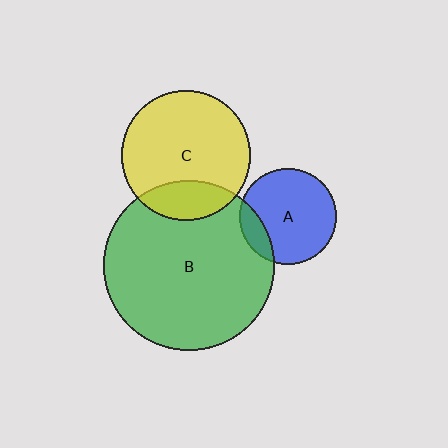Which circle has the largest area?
Circle B (green).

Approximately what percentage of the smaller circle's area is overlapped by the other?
Approximately 15%.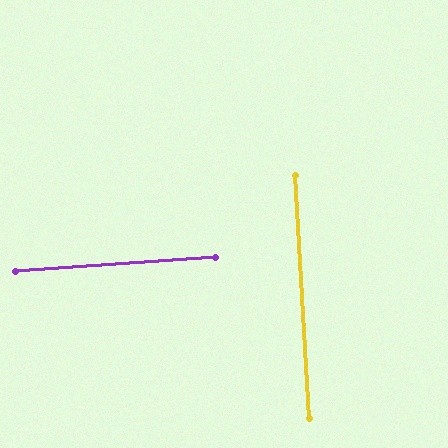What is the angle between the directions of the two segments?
Approximately 90 degrees.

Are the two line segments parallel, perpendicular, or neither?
Perpendicular — they meet at approximately 90°.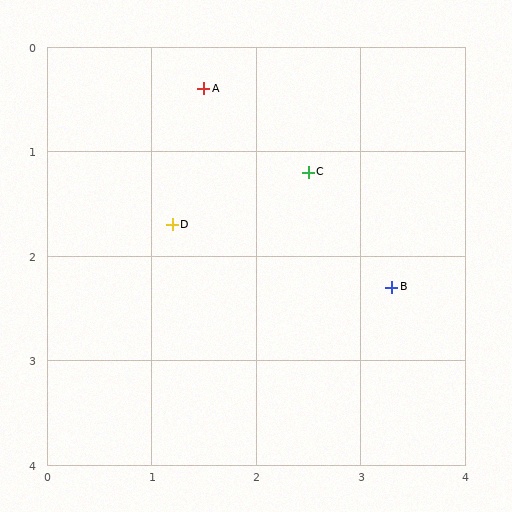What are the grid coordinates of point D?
Point D is at approximately (1.2, 1.7).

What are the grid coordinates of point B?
Point B is at approximately (3.3, 2.3).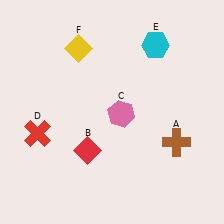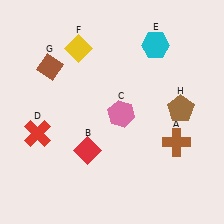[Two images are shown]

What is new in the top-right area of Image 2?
A brown pentagon (H) was added in the top-right area of Image 2.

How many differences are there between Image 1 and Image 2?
There are 2 differences between the two images.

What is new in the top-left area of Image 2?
A brown diamond (G) was added in the top-left area of Image 2.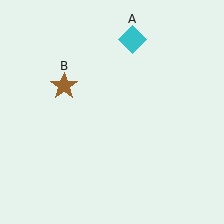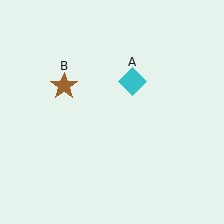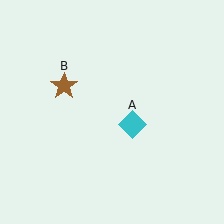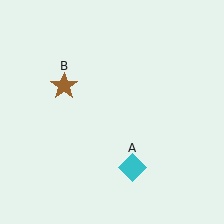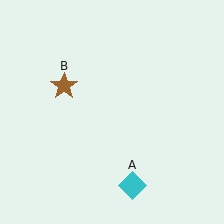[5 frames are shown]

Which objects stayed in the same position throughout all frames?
Brown star (object B) remained stationary.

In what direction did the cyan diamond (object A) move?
The cyan diamond (object A) moved down.